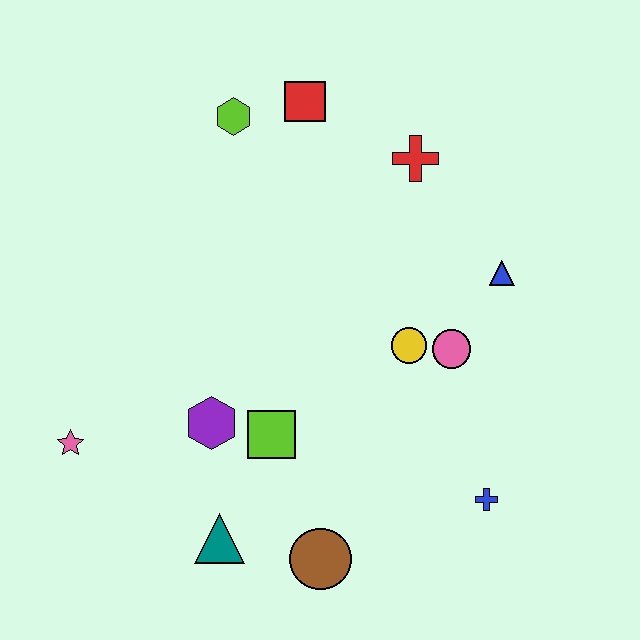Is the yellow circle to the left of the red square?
No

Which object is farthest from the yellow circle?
The pink star is farthest from the yellow circle.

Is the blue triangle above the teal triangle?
Yes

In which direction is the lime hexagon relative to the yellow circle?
The lime hexagon is above the yellow circle.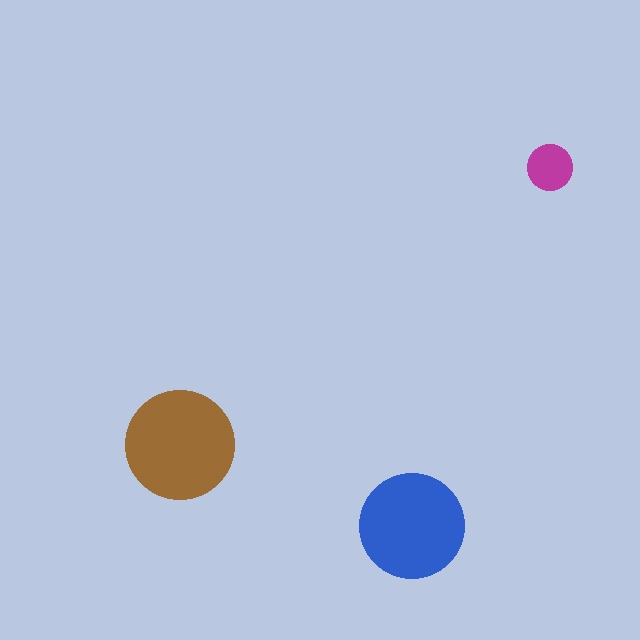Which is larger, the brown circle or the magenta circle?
The brown one.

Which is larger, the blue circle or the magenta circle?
The blue one.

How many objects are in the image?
There are 3 objects in the image.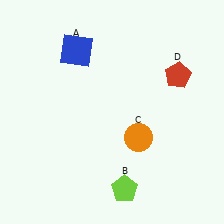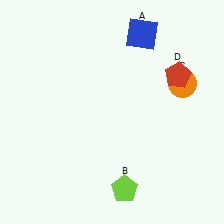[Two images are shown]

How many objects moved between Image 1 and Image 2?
2 objects moved between the two images.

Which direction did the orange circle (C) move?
The orange circle (C) moved up.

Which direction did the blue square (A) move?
The blue square (A) moved right.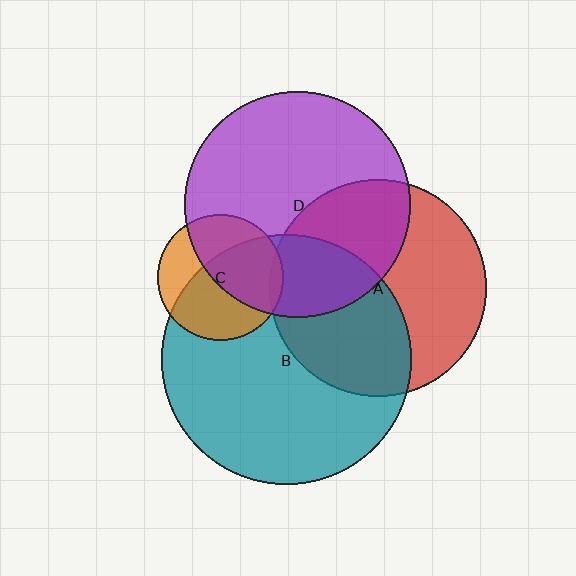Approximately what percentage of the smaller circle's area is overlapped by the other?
Approximately 50%.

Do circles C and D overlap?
Yes.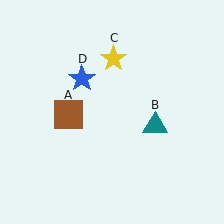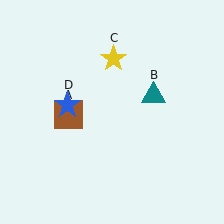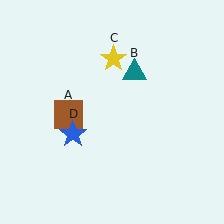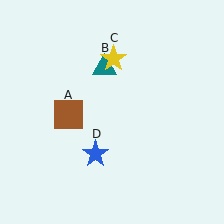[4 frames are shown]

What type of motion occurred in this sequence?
The teal triangle (object B), blue star (object D) rotated counterclockwise around the center of the scene.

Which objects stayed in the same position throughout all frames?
Brown square (object A) and yellow star (object C) remained stationary.